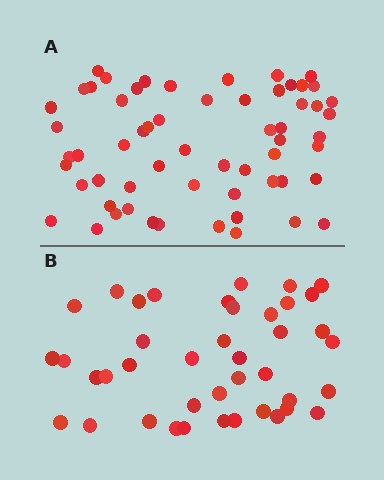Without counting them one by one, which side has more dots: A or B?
Region A (the top region) has more dots.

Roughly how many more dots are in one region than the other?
Region A has approximately 20 more dots than region B.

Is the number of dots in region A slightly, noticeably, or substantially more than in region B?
Region A has substantially more. The ratio is roughly 1.5 to 1.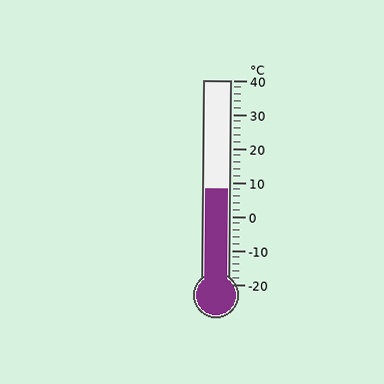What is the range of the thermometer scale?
The thermometer scale ranges from -20°C to 40°C.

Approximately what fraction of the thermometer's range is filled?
The thermometer is filled to approximately 45% of its range.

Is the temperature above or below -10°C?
The temperature is above -10°C.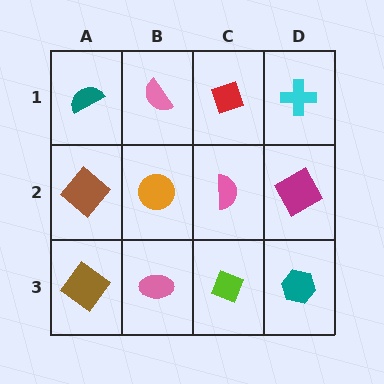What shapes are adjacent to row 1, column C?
A pink semicircle (row 2, column C), a pink semicircle (row 1, column B), a cyan cross (row 1, column D).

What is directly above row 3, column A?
A brown diamond.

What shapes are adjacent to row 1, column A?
A brown diamond (row 2, column A), a pink semicircle (row 1, column B).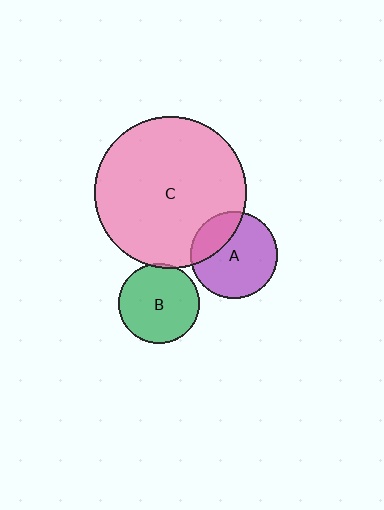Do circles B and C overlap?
Yes.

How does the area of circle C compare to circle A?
Approximately 3.0 times.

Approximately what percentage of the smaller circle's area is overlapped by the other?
Approximately 5%.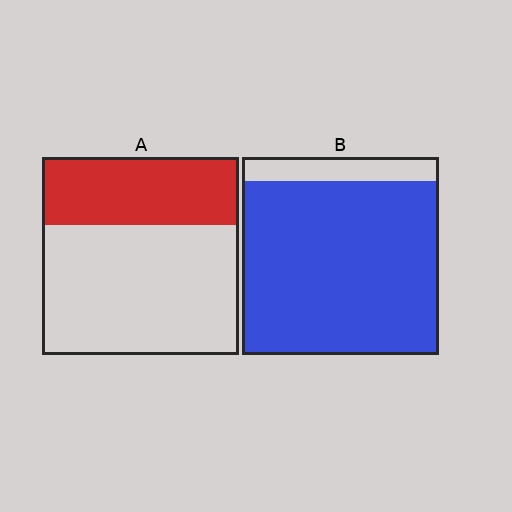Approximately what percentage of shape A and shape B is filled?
A is approximately 35% and B is approximately 90%.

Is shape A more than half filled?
No.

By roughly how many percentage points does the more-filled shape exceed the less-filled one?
By roughly 55 percentage points (B over A).